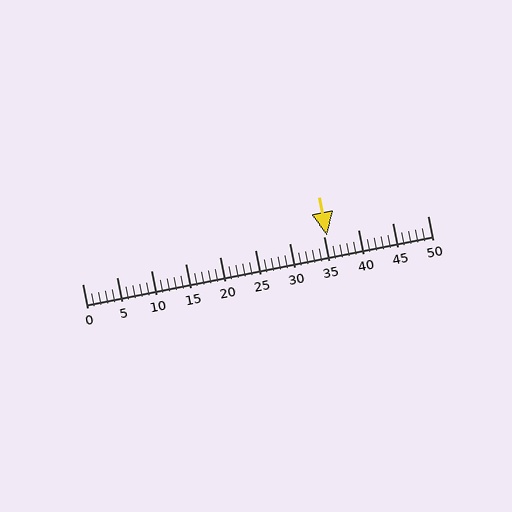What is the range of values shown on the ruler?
The ruler shows values from 0 to 50.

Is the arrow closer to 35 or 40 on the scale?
The arrow is closer to 35.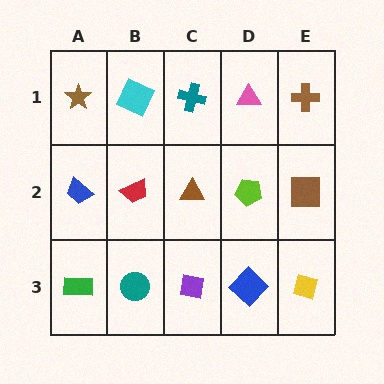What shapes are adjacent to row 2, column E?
A brown cross (row 1, column E), a yellow diamond (row 3, column E), a lime pentagon (row 2, column D).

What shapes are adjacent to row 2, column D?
A pink triangle (row 1, column D), a blue diamond (row 3, column D), a brown triangle (row 2, column C), a brown square (row 2, column E).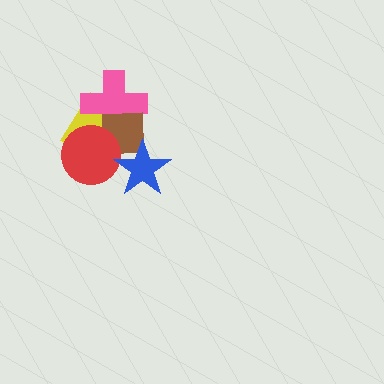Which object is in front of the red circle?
The blue star is in front of the red circle.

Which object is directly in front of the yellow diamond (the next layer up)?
The pink cross is directly in front of the yellow diamond.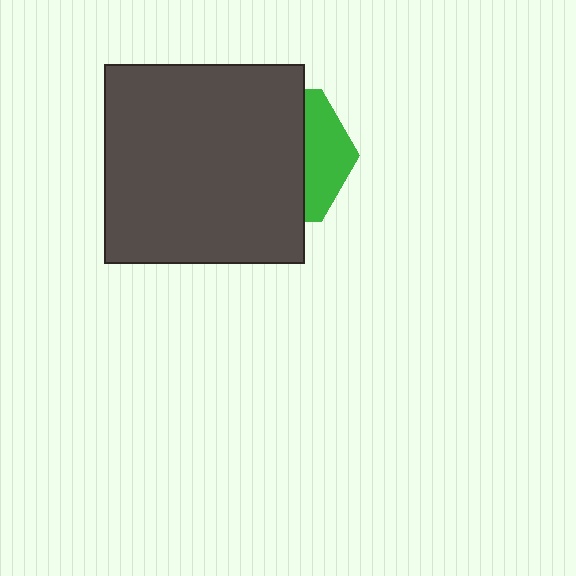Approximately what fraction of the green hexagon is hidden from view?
Roughly 69% of the green hexagon is hidden behind the dark gray square.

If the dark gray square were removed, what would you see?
You would see the complete green hexagon.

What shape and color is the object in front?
The object in front is a dark gray square.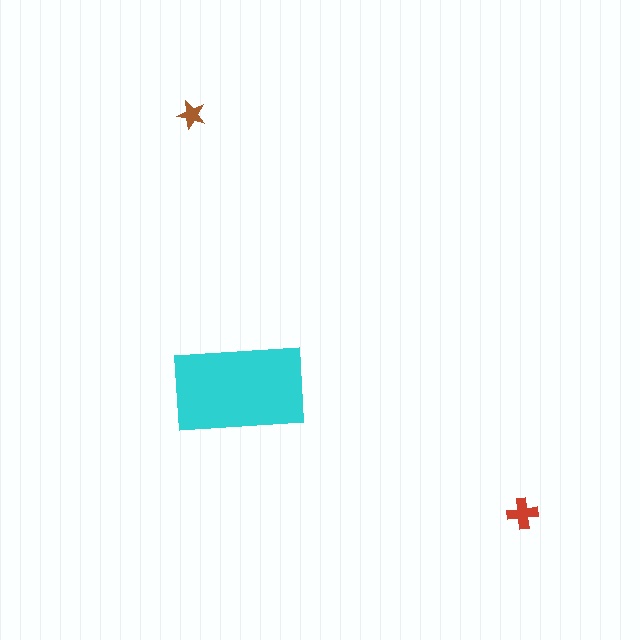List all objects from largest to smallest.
The cyan rectangle, the red cross, the brown star.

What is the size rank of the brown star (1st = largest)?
3rd.